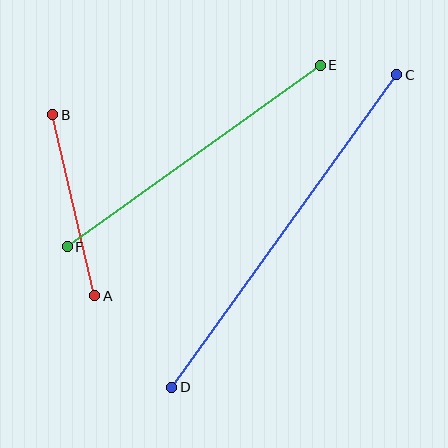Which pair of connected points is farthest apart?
Points C and D are farthest apart.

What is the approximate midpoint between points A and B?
The midpoint is at approximately (74, 205) pixels.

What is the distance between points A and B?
The distance is approximately 186 pixels.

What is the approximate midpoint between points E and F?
The midpoint is at approximately (194, 156) pixels.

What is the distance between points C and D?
The distance is approximately 385 pixels.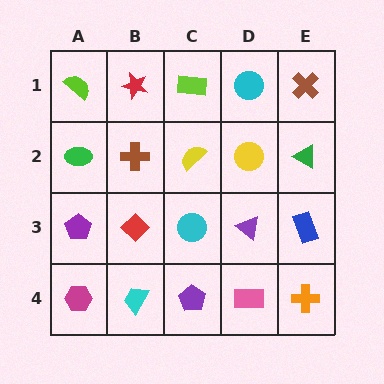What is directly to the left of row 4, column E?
A pink rectangle.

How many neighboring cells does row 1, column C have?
3.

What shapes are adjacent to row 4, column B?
A red diamond (row 3, column B), a magenta hexagon (row 4, column A), a purple pentagon (row 4, column C).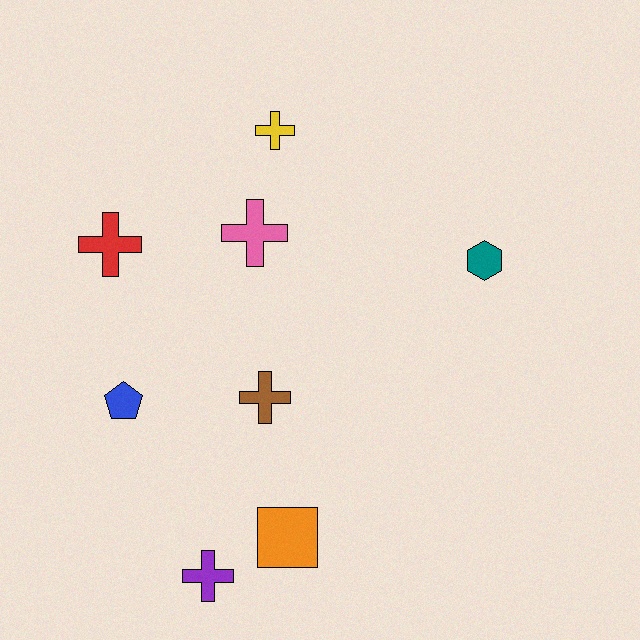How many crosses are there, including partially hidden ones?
There are 5 crosses.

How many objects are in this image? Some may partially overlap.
There are 8 objects.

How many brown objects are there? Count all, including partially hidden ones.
There is 1 brown object.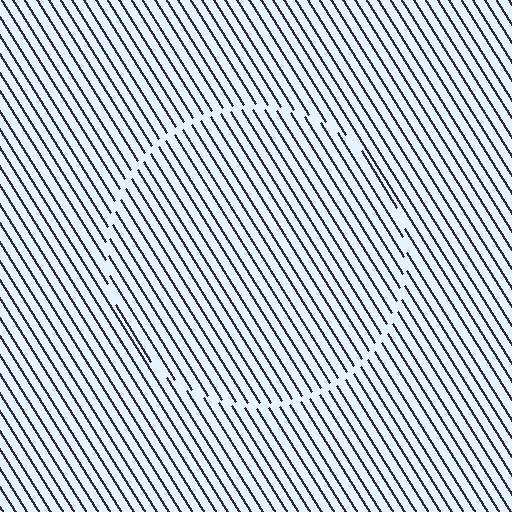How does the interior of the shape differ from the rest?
The interior of the shape contains the same grating, shifted by half a period — the contour is defined by the phase discontinuity where line-ends from the inner and outer gratings abut.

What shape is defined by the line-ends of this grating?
An illusory circle. The interior of the shape contains the same grating, shifted by half a period — the contour is defined by the phase discontinuity where line-ends from the inner and outer gratings abut.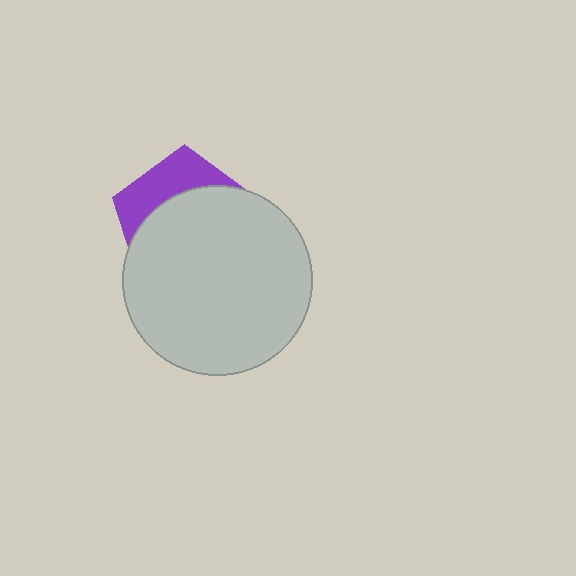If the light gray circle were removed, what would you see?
You would see the complete purple pentagon.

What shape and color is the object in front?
The object in front is a light gray circle.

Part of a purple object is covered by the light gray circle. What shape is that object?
It is a pentagon.